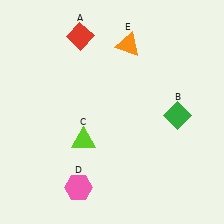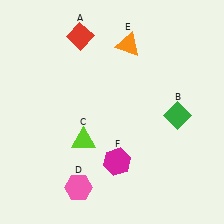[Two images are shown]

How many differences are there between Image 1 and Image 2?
There is 1 difference between the two images.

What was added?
A magenta hexagon (F) was added in Image 2.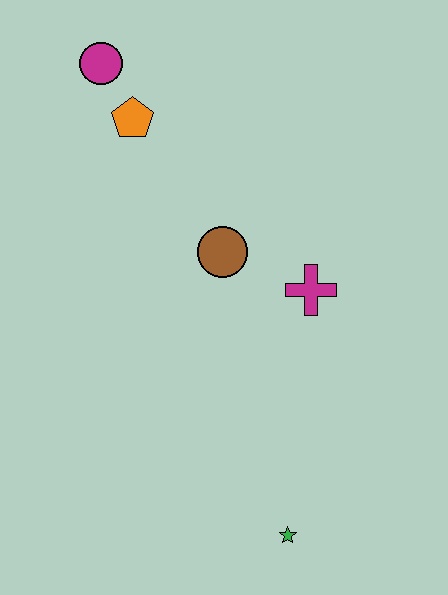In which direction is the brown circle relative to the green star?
The brown circle is above the green star.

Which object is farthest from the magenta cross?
The magenta circle is farthest from the magenta cross.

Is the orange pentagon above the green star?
Yes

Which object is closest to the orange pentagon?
The magenta circle is closest to the orange pentagon.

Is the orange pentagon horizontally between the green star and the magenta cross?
No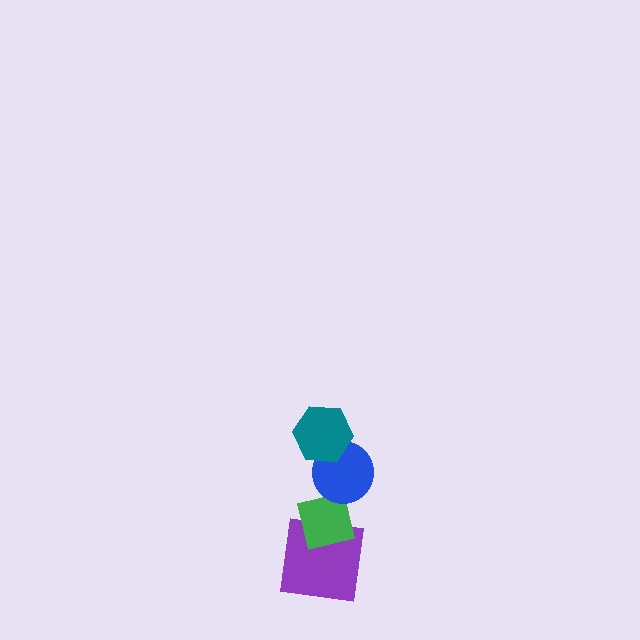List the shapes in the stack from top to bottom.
From top to bottom: the teal hexagon, the blue circle, the green square, the purple square.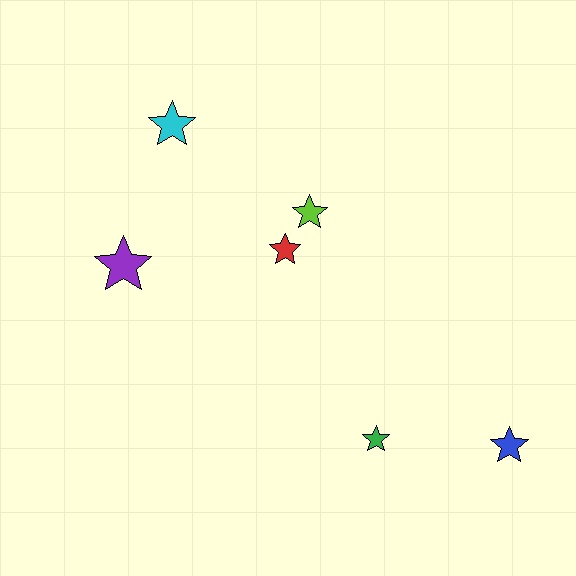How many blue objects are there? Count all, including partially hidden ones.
There is 1 blue object.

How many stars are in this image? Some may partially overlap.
There are 6 stars.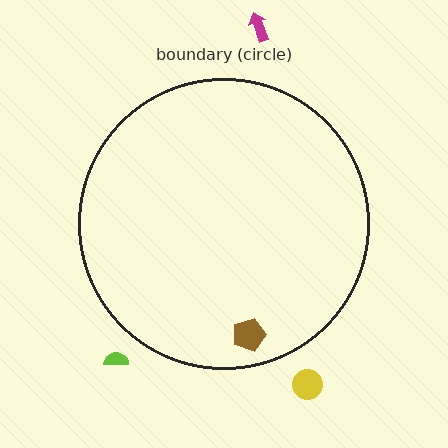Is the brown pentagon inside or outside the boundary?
Inside.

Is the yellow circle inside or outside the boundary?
Outside.